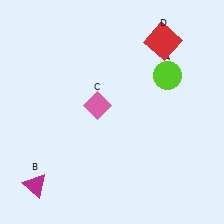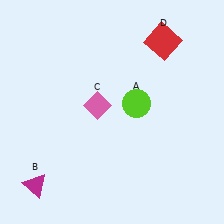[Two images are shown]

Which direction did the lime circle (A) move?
The lime circle (A) moved left.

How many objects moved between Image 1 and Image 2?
1 object moved between the two images.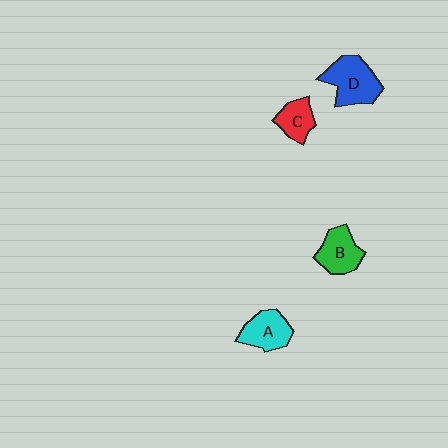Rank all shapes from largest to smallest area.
From largest to smallest: D (blue), B (green), A (cyan), C (red).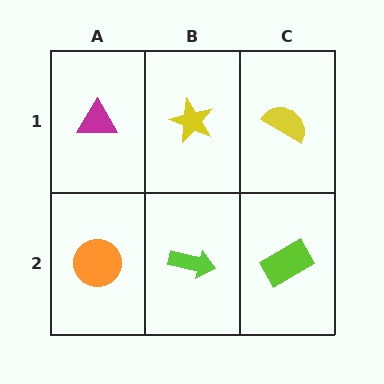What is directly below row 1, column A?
An orange circle.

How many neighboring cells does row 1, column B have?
3.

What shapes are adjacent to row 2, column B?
A yellow star (row 1, column B), an orange circle (row 2, column A), a lime rectangle (row 2, column C).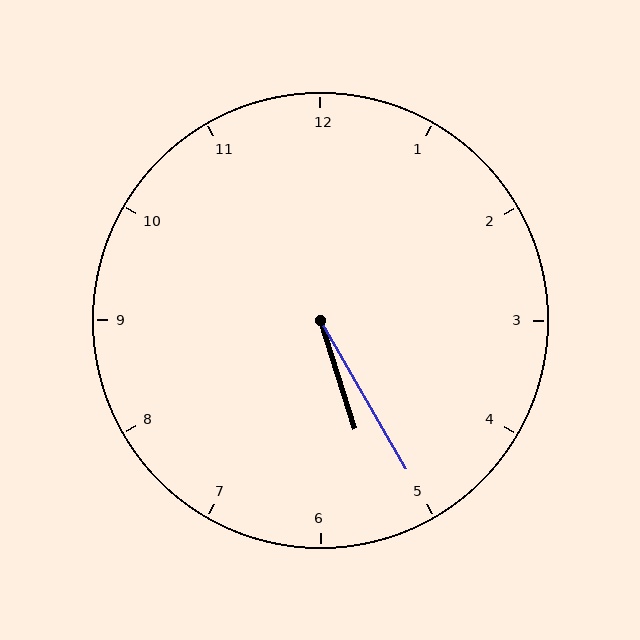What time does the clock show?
5:25.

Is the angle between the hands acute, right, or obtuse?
It is acute.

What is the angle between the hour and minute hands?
Approximately 12 degrees.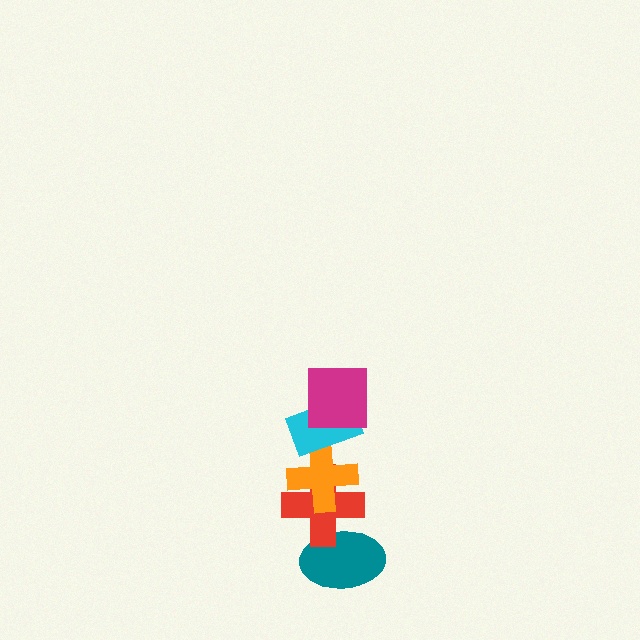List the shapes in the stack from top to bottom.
From top to bottom: the magenta square, the cyan rectangle, the orange cross, the red cross, the teal ellipse.